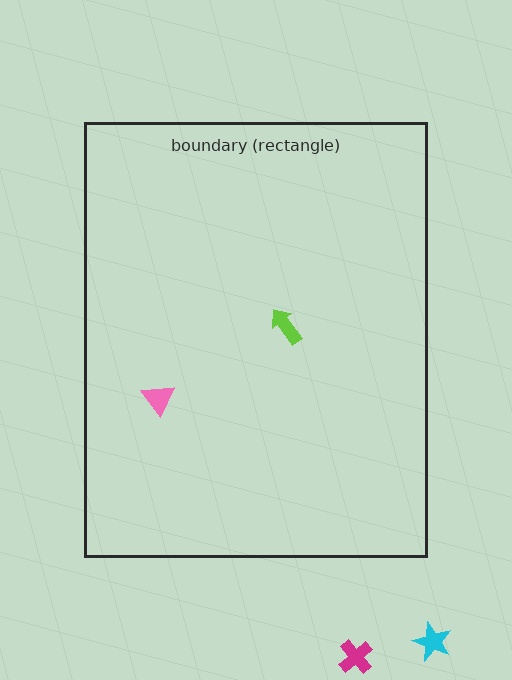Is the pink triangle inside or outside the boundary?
Inside.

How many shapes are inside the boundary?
2 inside, 2 outside.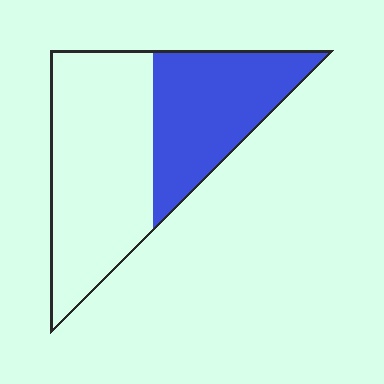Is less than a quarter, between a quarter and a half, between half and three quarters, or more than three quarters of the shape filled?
Between a quarter and a half.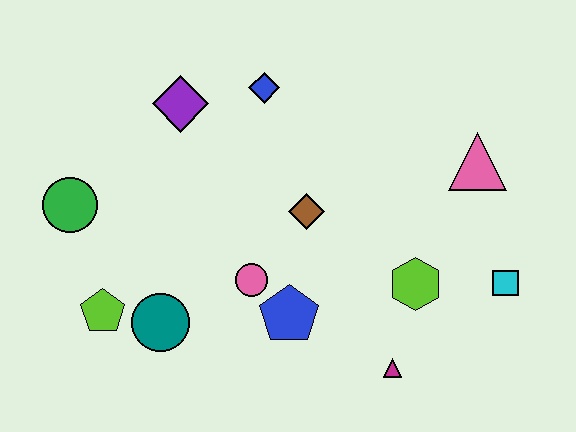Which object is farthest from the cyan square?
The green circle is farthest from the cyan square.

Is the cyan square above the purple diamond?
No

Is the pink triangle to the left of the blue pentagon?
No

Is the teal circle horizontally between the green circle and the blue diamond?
Yes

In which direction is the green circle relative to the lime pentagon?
The green circle is above the lime pentagon.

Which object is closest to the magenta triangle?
The lime hexagon is closest to the magenta triangle.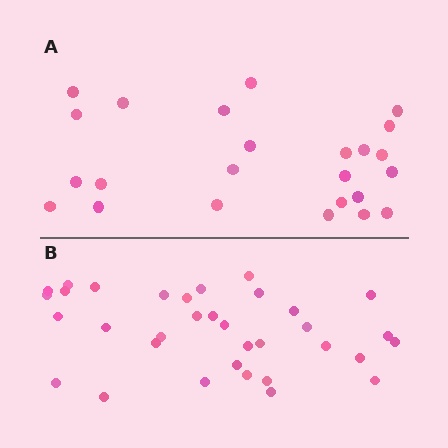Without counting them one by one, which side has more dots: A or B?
Region B (the bottom region) has more dots.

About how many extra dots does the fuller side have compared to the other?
Region B has roughly 10 or so more dots than region A.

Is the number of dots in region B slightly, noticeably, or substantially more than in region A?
Region B has noticeably more, but not dramatically so. The ratio is roughly 1.4 to 1.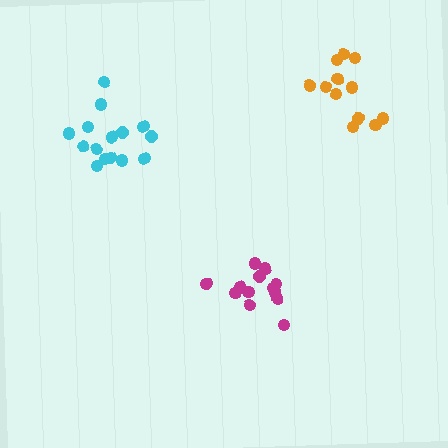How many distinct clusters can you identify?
There are 3 distinct clusters.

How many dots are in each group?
Group 1: 15 dots, Group 2: 13 dots, Group 3: 12 dots (40 total).